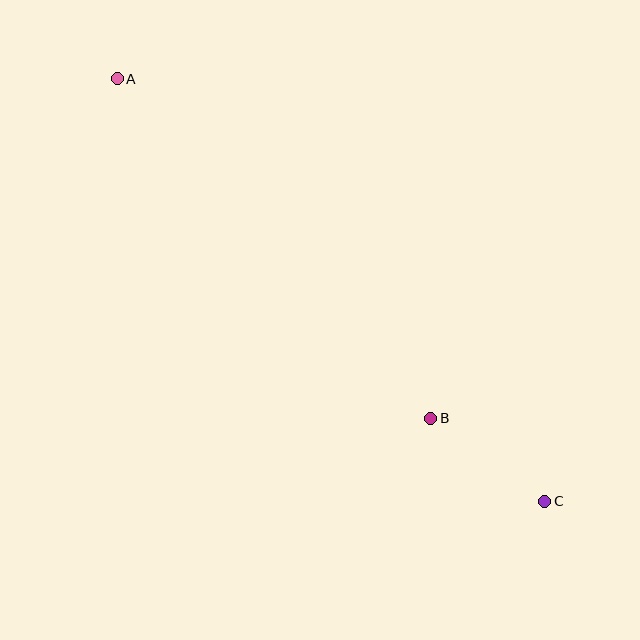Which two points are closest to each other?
Points B and C are closest to each other.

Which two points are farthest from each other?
Points A and C are farthest from each other.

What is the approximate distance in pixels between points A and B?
The distance between A and B is approximately 462 pixels.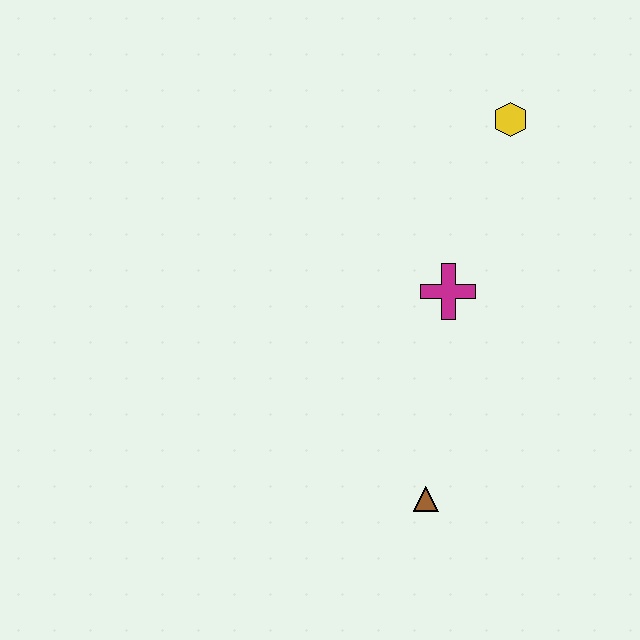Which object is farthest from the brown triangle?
The yellow hexagon is farthest from the brown triangle.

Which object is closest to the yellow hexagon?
The magenta cross is closest to the yellow hexagon.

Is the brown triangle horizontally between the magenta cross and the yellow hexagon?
No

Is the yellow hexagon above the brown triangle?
Yes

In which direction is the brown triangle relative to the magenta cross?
The brown triangle is below the magenta cross.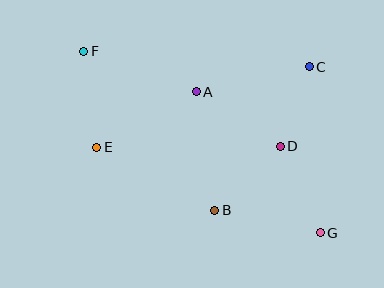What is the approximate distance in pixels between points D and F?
The distance between D and F is approximately 218 pixels.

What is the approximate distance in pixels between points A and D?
The distance between A and D is approximately 100 pixels.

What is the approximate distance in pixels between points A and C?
The distance between A and C is approximately 116 pixels.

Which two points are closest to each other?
Points C and D are closest to each other.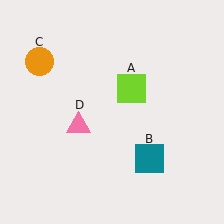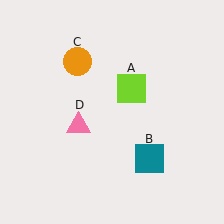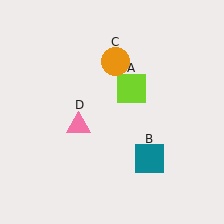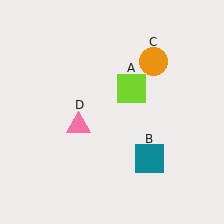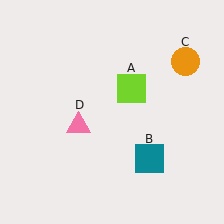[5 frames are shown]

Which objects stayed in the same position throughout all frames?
Lime square (object A) and teal square (object B) and pink triangle (object D) remained stationary.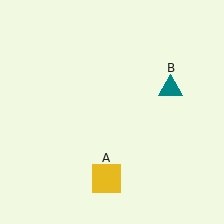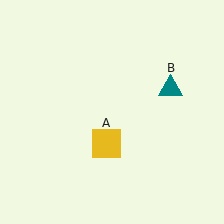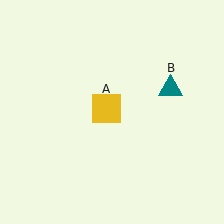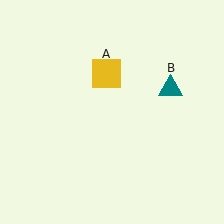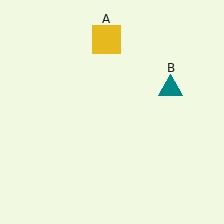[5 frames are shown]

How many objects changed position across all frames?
1 object changed position: yellow square (object A).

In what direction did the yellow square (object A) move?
The yellow square (object A) moved up.